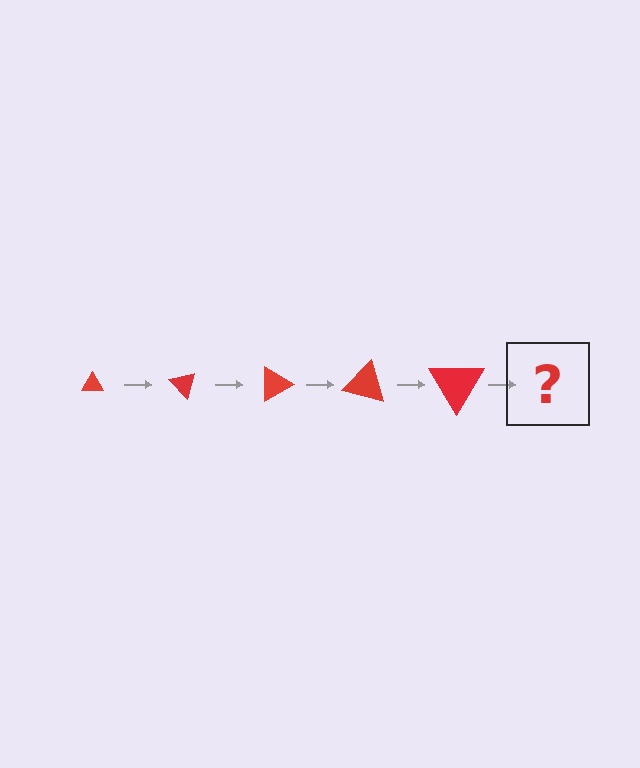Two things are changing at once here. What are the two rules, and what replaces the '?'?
The two rules are that the triangle grows larger each step and it rotates 45 degrees each step. The '?' should be a triangle, larger than the previous one and rotated 225 degrees from the start.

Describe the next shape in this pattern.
It should be a triangle, larger than the previous one and rotated 225 degrees from the start.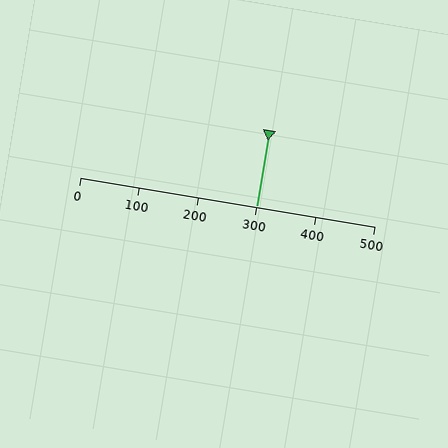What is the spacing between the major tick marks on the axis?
The major ticks are spaced 100 apart.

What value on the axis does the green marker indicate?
The marker indicates approximately 300.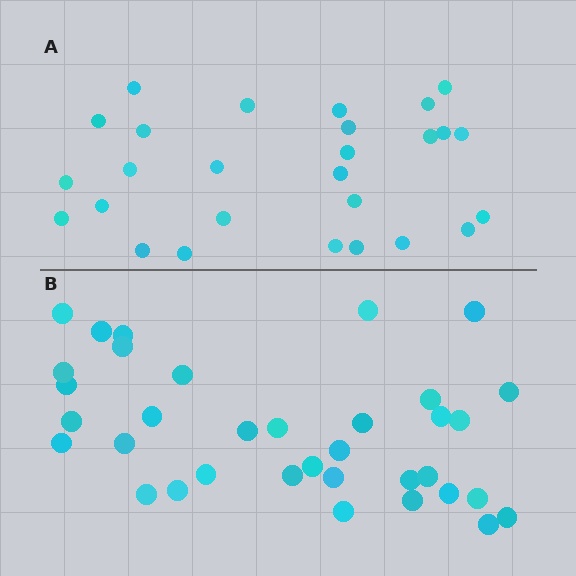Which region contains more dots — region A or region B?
Region B (the bottom region) has more dots.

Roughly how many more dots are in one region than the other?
Region B has roughly 8 or so more dots than region A.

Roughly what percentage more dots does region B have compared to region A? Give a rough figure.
About 30% more.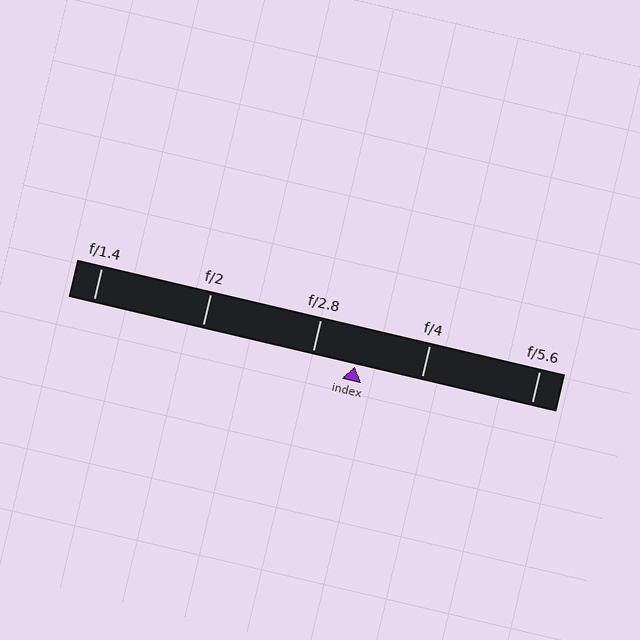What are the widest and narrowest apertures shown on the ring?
The widest aperture shown is f/1.4 and the narrowest is f/5.6.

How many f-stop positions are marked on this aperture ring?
There are 5 f-stop positions marked.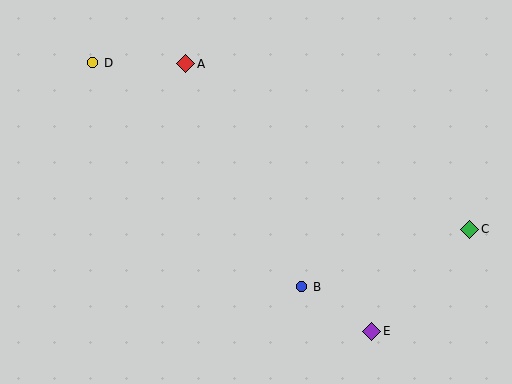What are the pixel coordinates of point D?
Point D is at (93, 63).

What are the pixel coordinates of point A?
Point A is at (186, 64).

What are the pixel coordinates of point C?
Point C is at (470, 229).